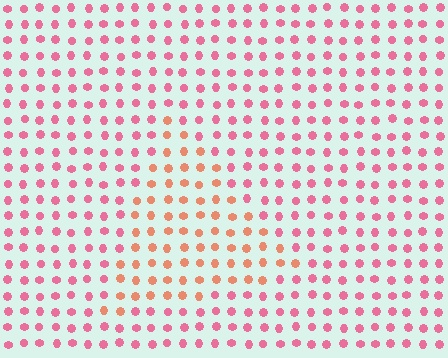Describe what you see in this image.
The image is filled with small pink elements in a uniform arrangement. A triangle-shaped region is visible where the elements are tinted to a slightly different hue, forming a subtle color boundary.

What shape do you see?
I see a triangle.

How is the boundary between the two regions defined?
The boundary is defined purely by a slight shift in hue (about 35 degrees). Spacing, size, and orientation are identical on both sides.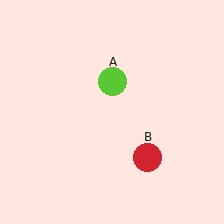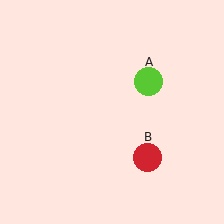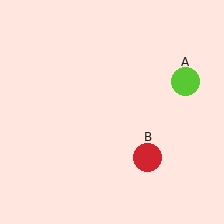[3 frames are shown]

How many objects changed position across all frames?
1 object changed position: lime circle (object A).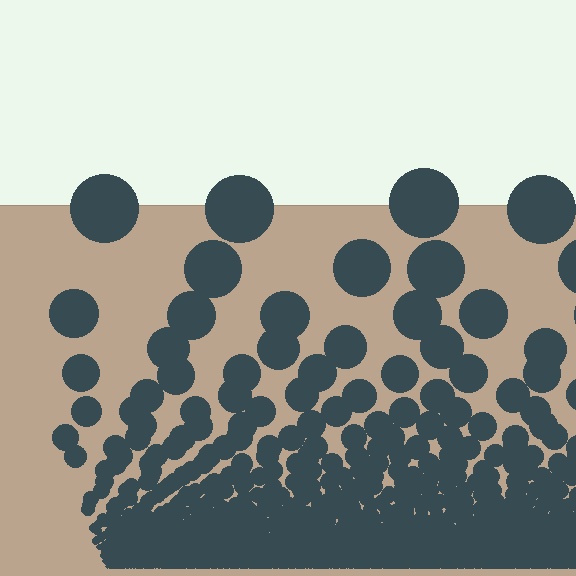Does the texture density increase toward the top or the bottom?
Density increases toward the bottom.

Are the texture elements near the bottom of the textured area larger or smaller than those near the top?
Smaller. The gradient is inverted — elements near the bottom are smaller and denser.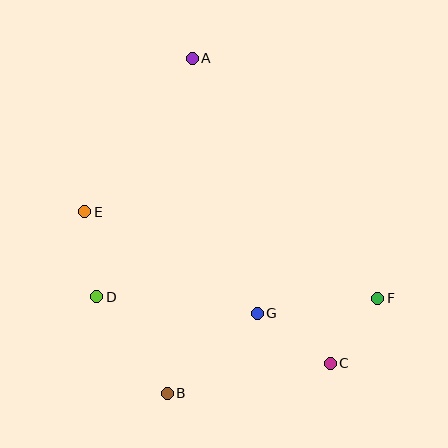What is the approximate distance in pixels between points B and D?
The distance between B and D is approximately 119 pixels.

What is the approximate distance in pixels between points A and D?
The distance between A and D is approximately 257 pixels.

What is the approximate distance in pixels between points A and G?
The distance between A and G is approximately 263 pixels.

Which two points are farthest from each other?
Points A and B are farthest from each other.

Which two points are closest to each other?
Points C and F are closest to each other.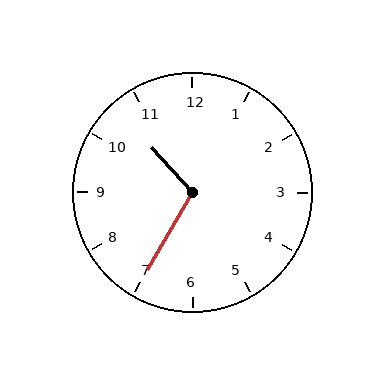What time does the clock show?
10:35.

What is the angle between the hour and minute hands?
Approximately 108 degrees.